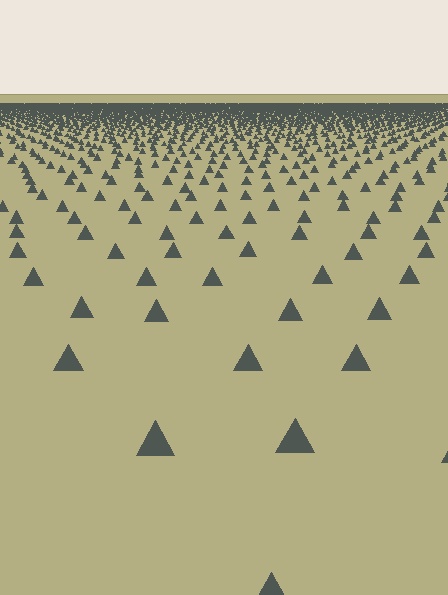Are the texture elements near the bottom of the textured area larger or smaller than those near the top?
Larger. Near the bottom, elements are closer to the viewer and appear at a bigger on-screen size.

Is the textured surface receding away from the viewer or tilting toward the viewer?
The surface is receding away from the viewer. Texture elements get smaller and denser toward the top.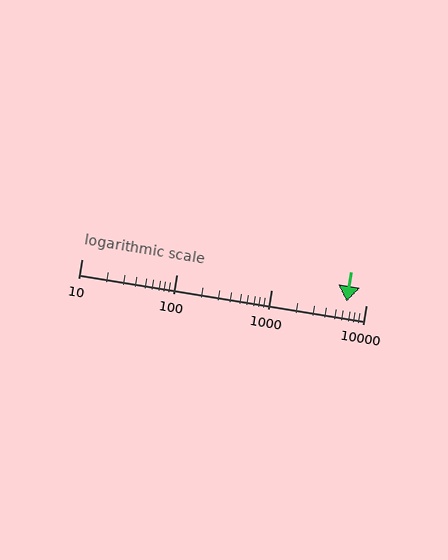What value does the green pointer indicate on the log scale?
The pointer indicates approximately 6300.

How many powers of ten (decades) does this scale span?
The scale spans 3 decades, from 10 to 10000.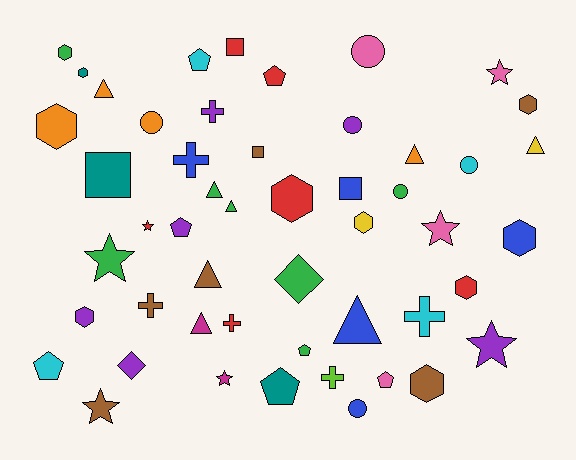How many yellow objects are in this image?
There are 2 yellow objects.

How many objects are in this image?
There are 50 objects.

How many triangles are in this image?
There are 8 triangles.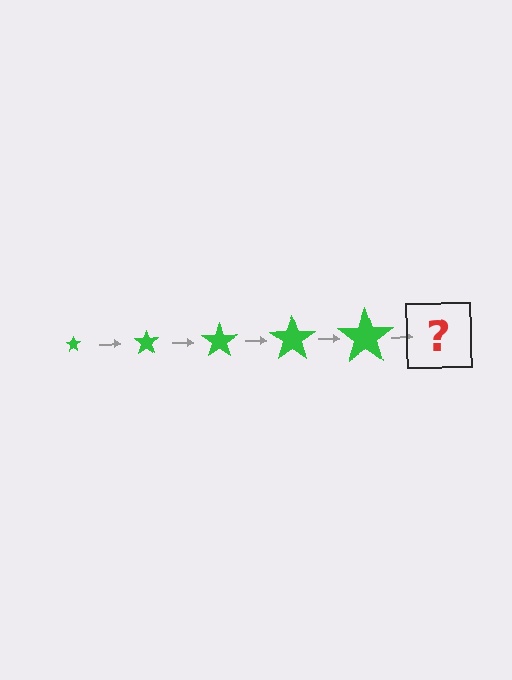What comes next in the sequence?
The next element should be a green star, larger than the previous one.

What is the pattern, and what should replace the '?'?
The pattern is that the star gets progressively larger each step. The '?' should be a green star, larger than the previous one.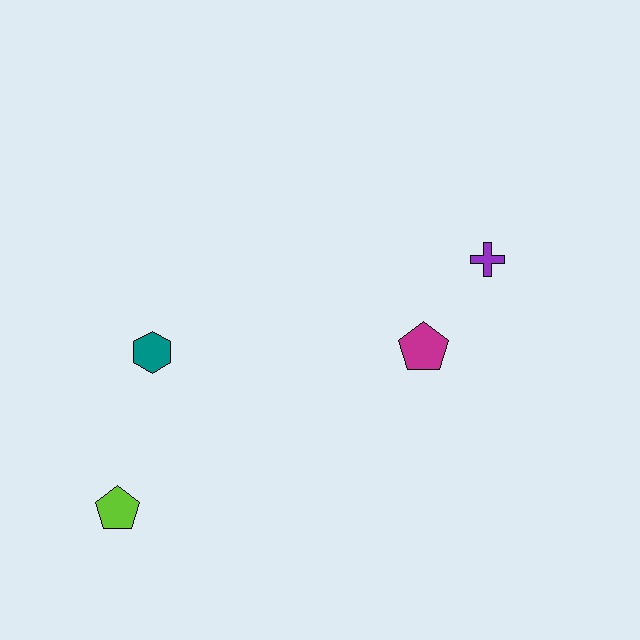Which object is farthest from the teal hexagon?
The purple cross is farthest from the teal hexagon.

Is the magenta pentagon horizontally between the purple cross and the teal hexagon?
Yes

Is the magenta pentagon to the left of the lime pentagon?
No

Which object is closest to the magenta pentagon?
The purple cross is closest to the magenta pentagon.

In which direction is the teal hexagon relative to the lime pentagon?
The teal hexagon is above the lime pentagon.